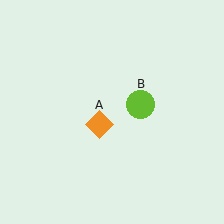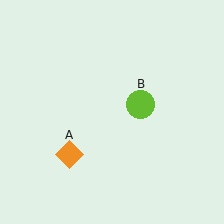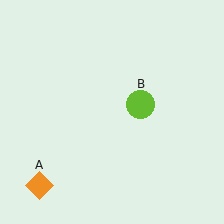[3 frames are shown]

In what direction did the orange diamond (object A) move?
The orange diamond (object A) moved down and to the left.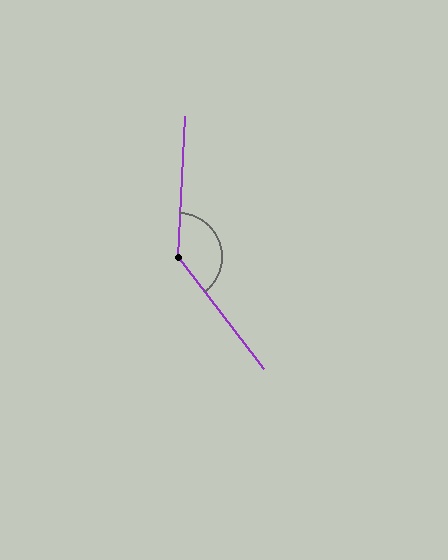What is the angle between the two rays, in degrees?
Approximately 140 degrees.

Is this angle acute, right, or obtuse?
It is obtuse.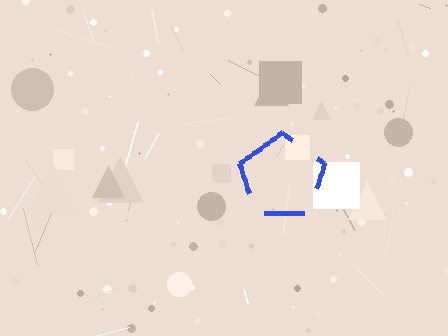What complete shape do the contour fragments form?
The contour fragments form a pentagon.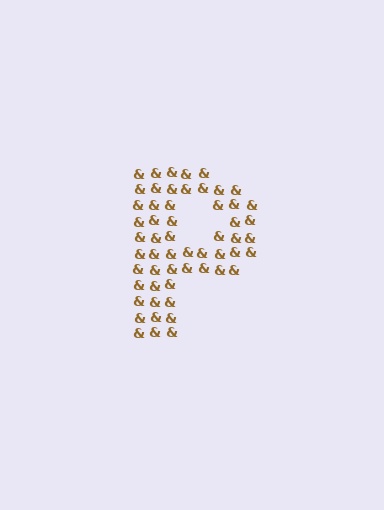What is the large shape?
The large shape is the letter P.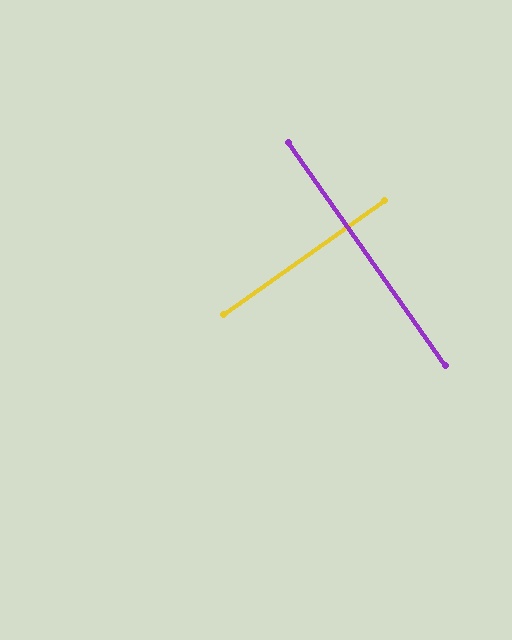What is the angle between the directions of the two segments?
Approximately 90 degrees.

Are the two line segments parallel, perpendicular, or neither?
Perpendicular — they meet at approximately 90°.